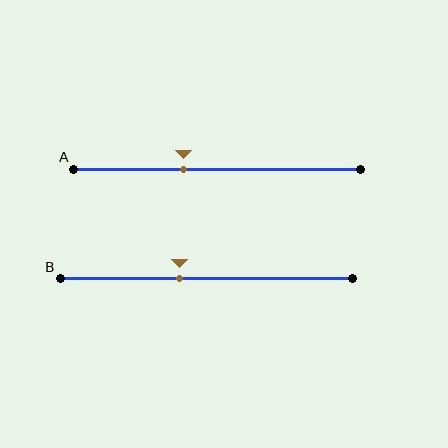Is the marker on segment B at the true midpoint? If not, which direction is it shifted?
No, the marker on segment B is shifted to the left by about 9% of the segment length.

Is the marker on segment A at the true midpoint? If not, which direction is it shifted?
No, the marker on segment A is shifted to the left by about 12% of the segment length.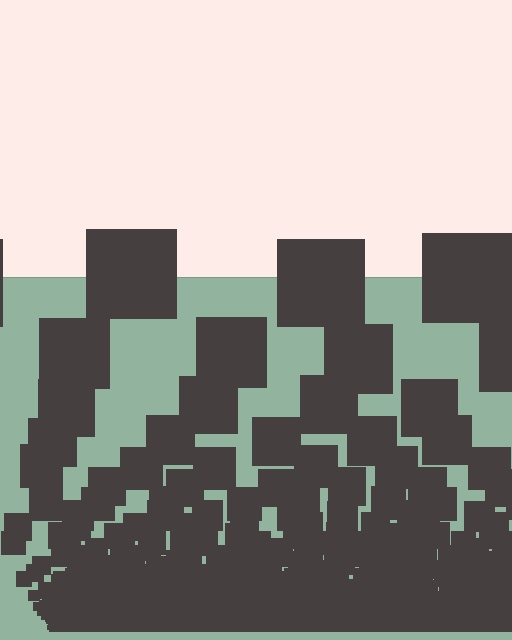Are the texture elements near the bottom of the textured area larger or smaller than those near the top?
Smaller. The gradient is inverted — elements near the bottom are smaller and denser.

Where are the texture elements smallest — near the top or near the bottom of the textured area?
Near the bottom.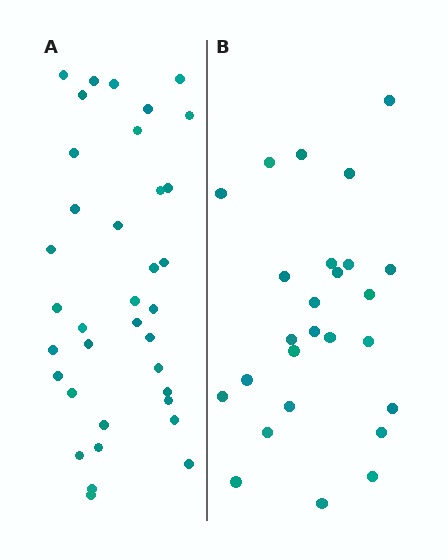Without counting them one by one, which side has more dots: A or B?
Region A (the left region) has more dots.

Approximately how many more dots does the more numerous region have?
Region A has roughly 10 or so more dots than region B.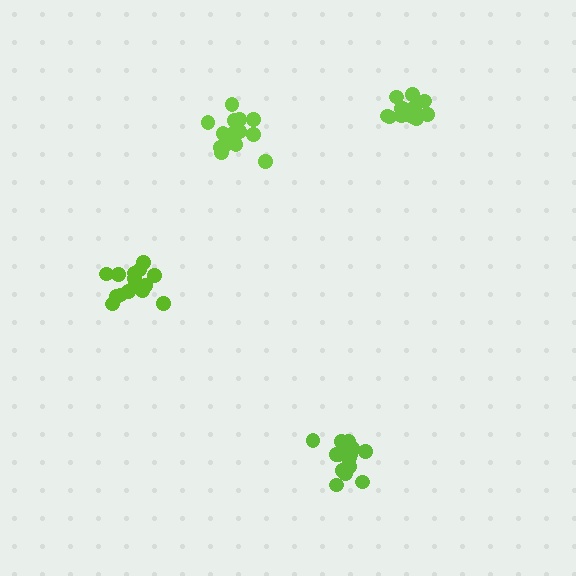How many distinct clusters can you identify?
There are 4 distinct clusters.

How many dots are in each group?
Group 1: 16 dots, Group 2: 16 dots, Group 3: 15 dots, Group 4: 18 dots (65 total).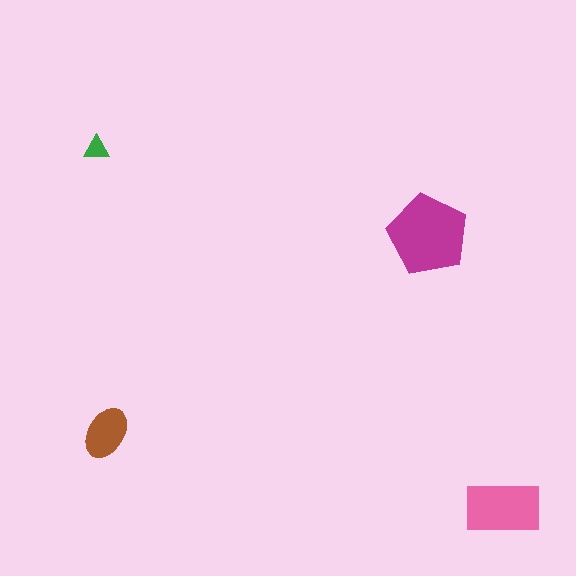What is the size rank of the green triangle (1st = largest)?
4th.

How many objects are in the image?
There are 4 objects in the image.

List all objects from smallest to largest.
The green triangle, the brown ellipse, the pink rectangle, the magenta pentagon.